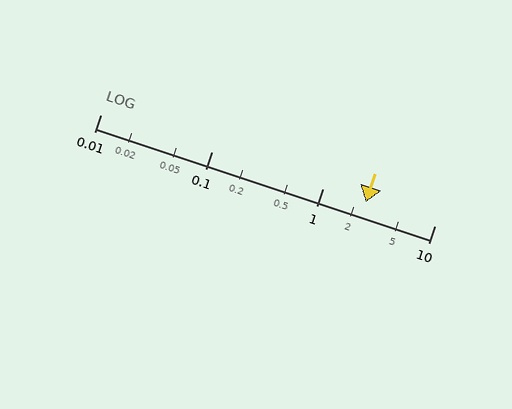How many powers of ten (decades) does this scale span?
The scale spans 3 decades, from 0.01 to 10.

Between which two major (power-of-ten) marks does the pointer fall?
The pointer is between 1 and 10.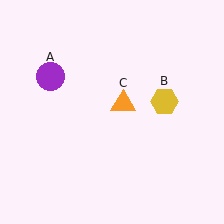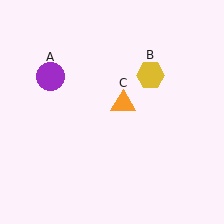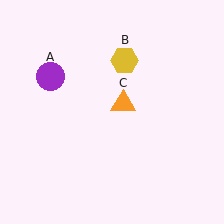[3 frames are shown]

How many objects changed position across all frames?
1 object changed position: yellow hexagon (object B).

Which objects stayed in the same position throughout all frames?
Purple circle (object A) and orange triangle (object C) remained stationary.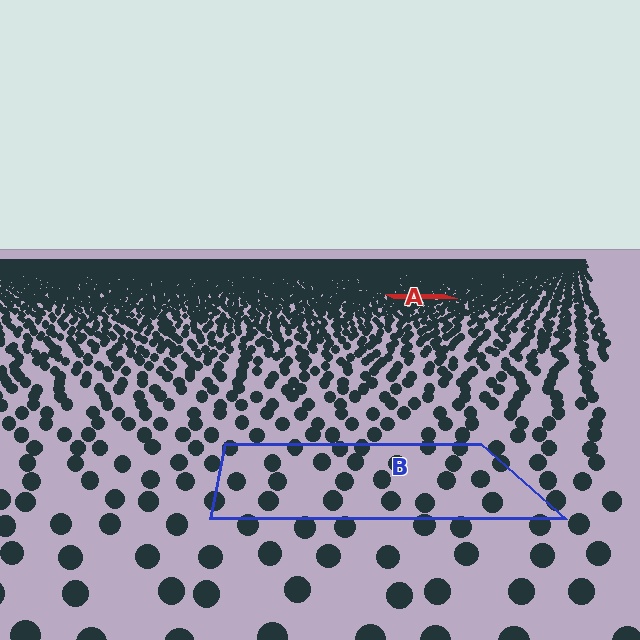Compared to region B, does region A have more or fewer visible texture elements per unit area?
Region A has more texture elements per unit area — they are packed more densely because it is farther away.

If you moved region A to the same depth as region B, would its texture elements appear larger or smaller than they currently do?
They would appear larger. At a closer depth, the same texture elements are projected at a bigger on-screen size.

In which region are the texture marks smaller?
The texture marks are smaller in region A, because it is farther away.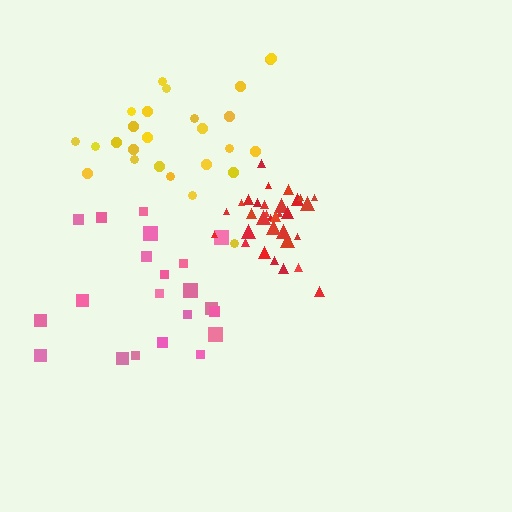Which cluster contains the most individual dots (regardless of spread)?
Red (32).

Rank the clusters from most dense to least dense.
red, yellow, pink.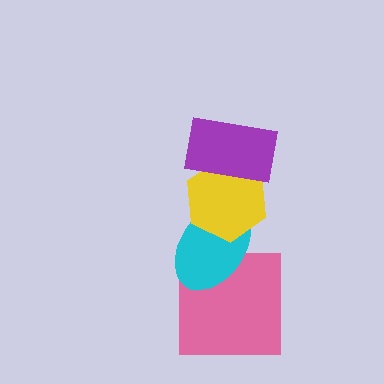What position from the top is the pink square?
The pink square is 4th from the top.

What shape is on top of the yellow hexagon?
The purple rectangle is on top of the yellow hexagon.